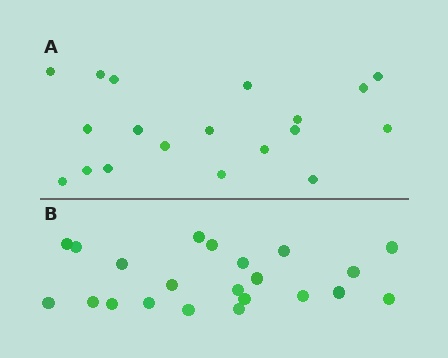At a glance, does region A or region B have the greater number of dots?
Region B (the bottom region) has more dots.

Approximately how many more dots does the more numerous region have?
Region B has just a few more — roughly 2 or 3 more dots than region A.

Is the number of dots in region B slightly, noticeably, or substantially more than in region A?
Region B has only slightly more — the two regions are fairly close. The ratio is roughly 1.2 to 1.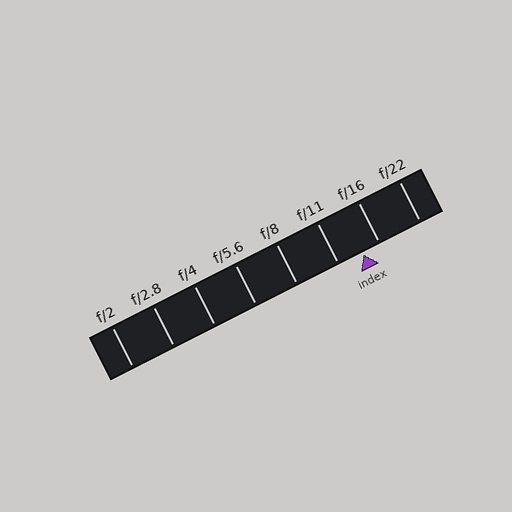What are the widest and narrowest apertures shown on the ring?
The widest aperture shown is f/2 and the narrowest is f/22.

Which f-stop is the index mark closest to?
The index mark is closest to f/16.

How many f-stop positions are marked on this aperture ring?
There are 8 f-stop positions marked.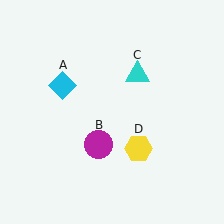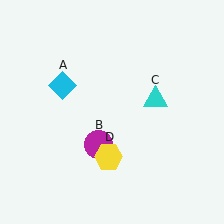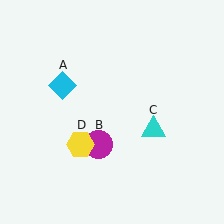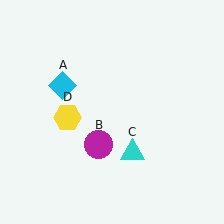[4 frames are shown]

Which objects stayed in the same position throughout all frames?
Cyan diamond (object A) and magenta circle (object B) remained stationary.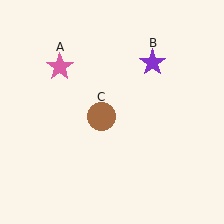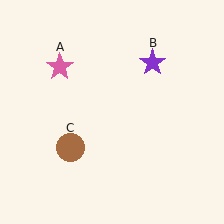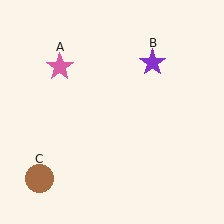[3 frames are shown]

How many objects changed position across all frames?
1 object changed position: brown circle (object C).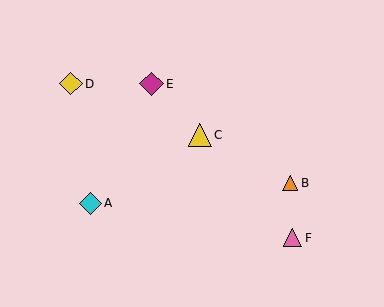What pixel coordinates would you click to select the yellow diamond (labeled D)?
Click at (71, 84) to select the yellow diamond D.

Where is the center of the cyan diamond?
The center of the cyan diamond is at (90, 204).